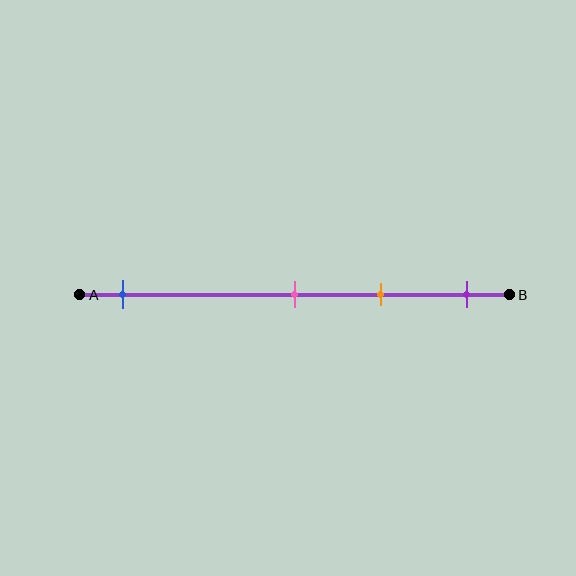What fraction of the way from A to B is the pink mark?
The pink mark is approximately 50% (0.5) of the way from A to B.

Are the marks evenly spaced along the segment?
No, the marks are not evenly spaced.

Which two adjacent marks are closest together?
The pink and orange marks are the closest adjacent pair.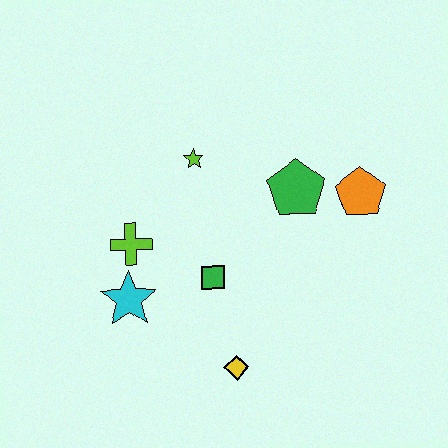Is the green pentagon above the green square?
Yes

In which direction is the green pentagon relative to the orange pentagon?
The green pentagon is to the left of the orange pentagon.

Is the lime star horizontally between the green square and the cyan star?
Yes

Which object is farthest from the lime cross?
The orange pentagon is farthest from the lime cross.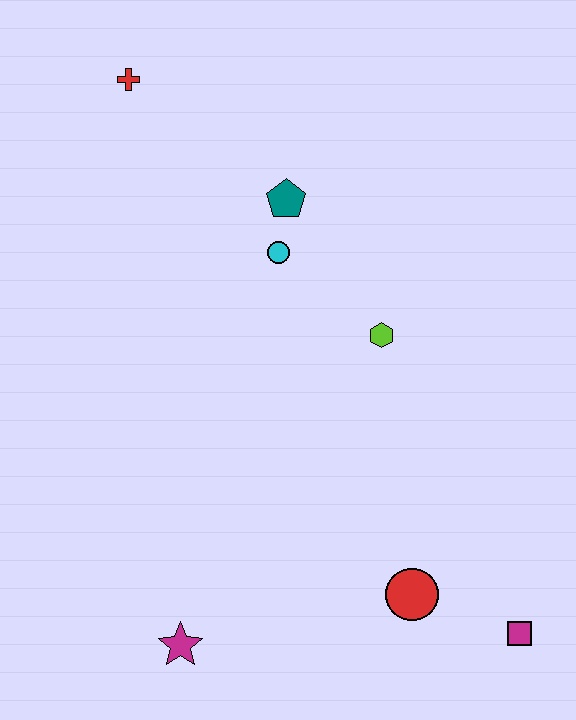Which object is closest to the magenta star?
The red circle is closest to the magenta star.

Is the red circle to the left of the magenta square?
Yes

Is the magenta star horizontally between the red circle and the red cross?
Yes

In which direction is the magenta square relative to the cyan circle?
The magenta square is below the cyan circle.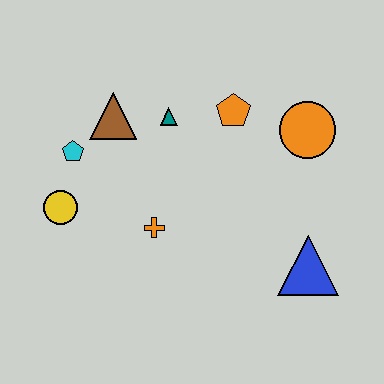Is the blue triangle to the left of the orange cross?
No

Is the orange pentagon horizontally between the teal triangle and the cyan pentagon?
No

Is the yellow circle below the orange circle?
Yes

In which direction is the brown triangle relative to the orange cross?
The brown triangle is above the orange cross.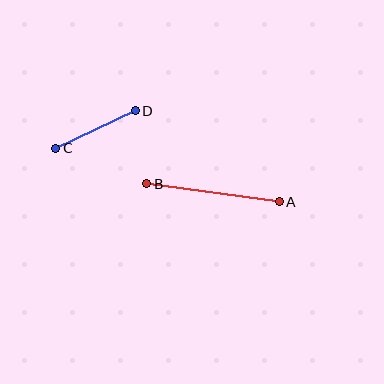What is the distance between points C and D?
The distance is approximately 88 pixels.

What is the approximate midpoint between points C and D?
The midpoint is at approximately (96, 130) pixels.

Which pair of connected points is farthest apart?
Points A and B are farthest apart.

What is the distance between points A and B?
The distance is approximately 134 pixels.